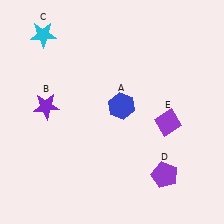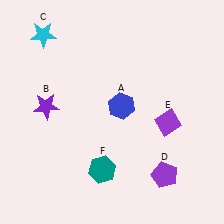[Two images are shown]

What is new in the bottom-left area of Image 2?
A teal hexagon (F) was added in the bottom-left area of Image 2.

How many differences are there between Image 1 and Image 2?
There is 1 difference between the two images.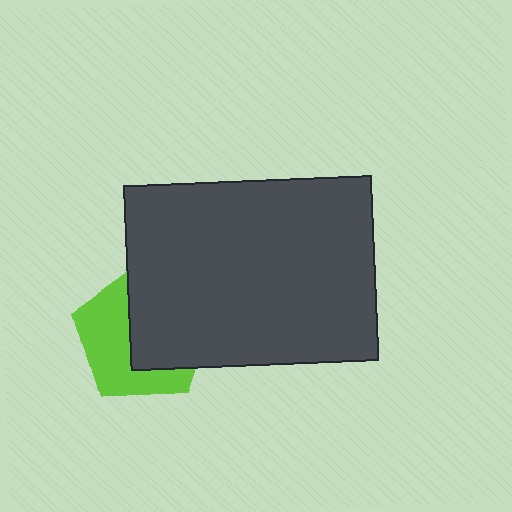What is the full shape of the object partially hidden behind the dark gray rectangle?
The partially hidden object is a lime pentagon.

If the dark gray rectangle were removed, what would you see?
You would see the complete lime pentagon.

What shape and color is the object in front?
The object in front is a dark gray rectangle.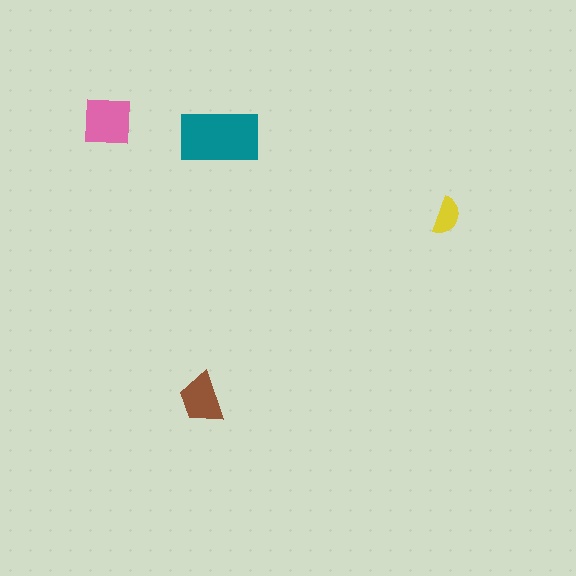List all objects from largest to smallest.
The teal rectangle, the pink square, the brown trapezoid, the yellow semicircle.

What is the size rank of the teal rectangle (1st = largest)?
1st.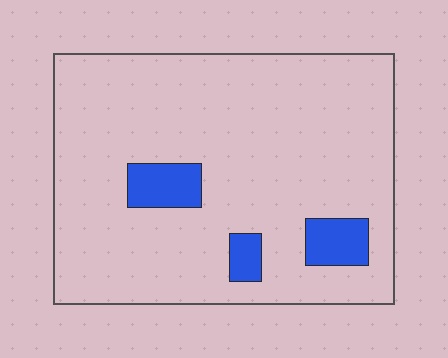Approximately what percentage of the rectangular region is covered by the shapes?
Approximately 10%.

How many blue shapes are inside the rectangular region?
3.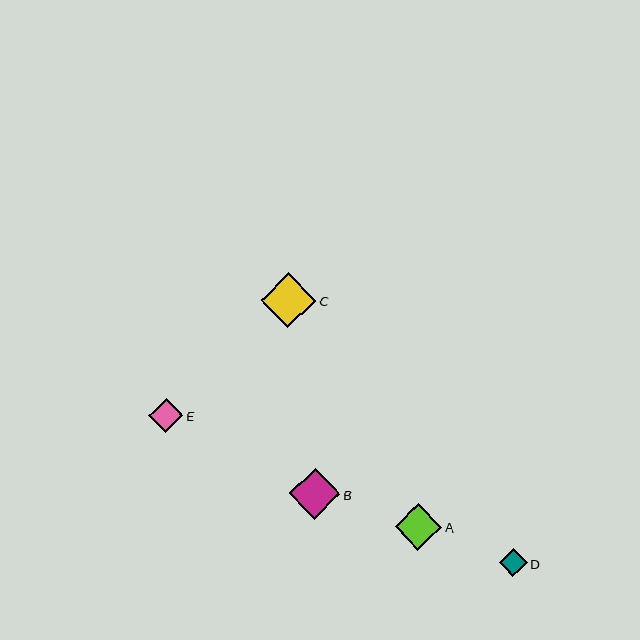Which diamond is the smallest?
Diamond D is the smallest with a size of approximately 28 pixels.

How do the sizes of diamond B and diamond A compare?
Diamond B and diamond A are approximately the same size.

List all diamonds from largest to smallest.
From largest to smallest: C, B, A, E, D.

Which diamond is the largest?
Diamond C is the largest with a size of approximately 55 pixels.